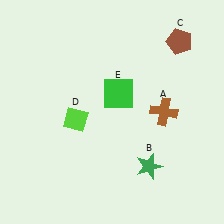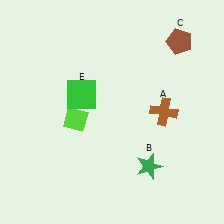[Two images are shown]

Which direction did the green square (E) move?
The green square (E) moved left.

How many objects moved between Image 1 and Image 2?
1 object moved between the two images.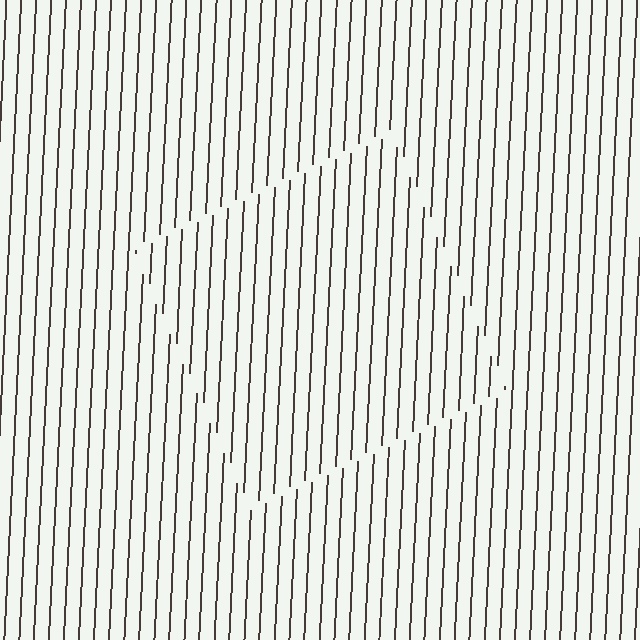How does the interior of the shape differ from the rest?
The interior of the shape contains the same grating, shifted by half a period — the contour is defined by the phase discontinuity where line-ends from the inner and outer gratings abut.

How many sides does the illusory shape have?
4 sides — the line-ends trace a square.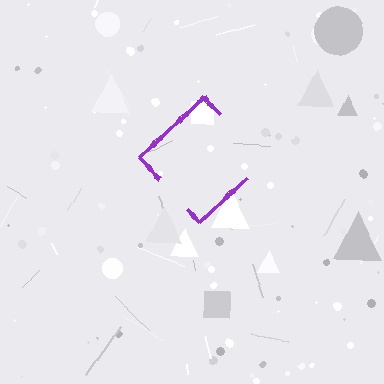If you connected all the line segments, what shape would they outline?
They would outline a diamond.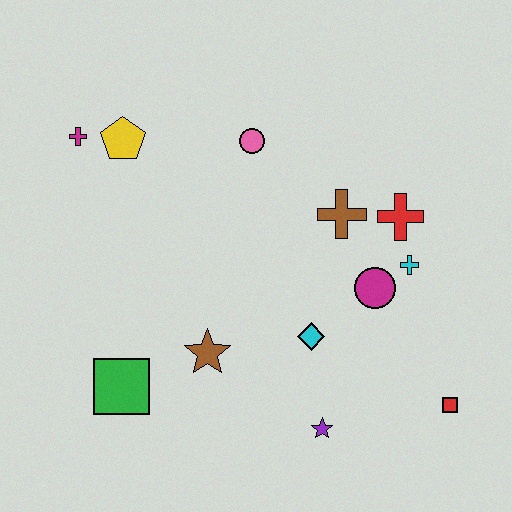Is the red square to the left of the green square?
No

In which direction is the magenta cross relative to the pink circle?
The magenta cross is to the left of the pink circle.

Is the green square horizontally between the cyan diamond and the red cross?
No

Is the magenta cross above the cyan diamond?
Yes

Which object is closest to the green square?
The brown star is closest to the green square.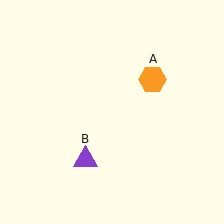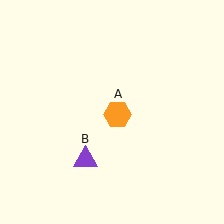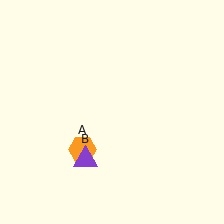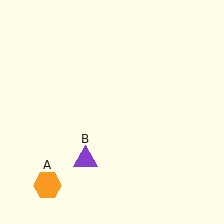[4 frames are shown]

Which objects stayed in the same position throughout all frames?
Purple triangle (object B) remained stationary.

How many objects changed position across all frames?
1 object changed position: orange hexagon (object A).